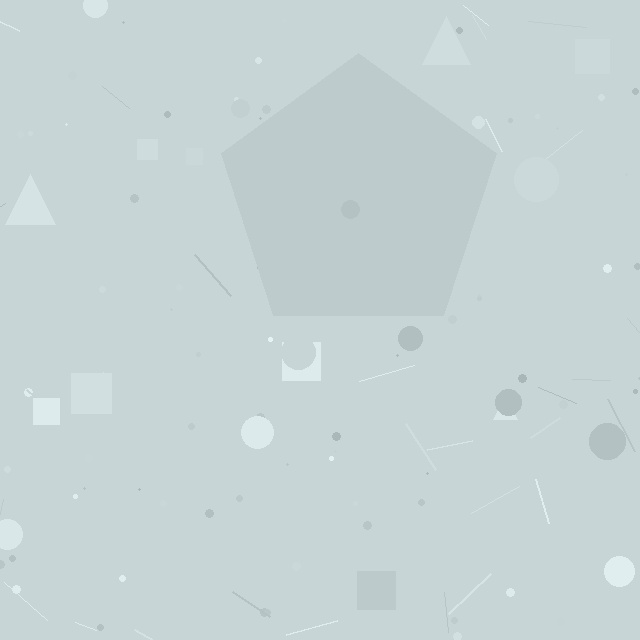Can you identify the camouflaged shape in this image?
The camouflaged shape is a pentagon.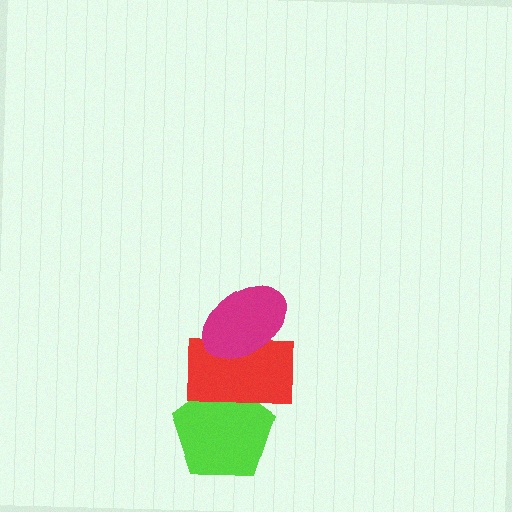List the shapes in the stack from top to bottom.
From top to bottom: the magenta ellipse, the red rectangle, the lime pentagon.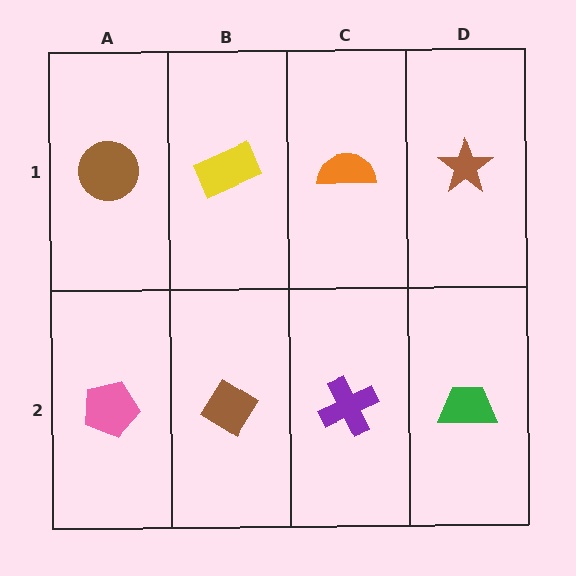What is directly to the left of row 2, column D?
A purple cross.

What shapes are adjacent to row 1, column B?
A brown diamond (row 2, column B), a brown circle (row 1, column A), an orange semicircle (row 1, column C).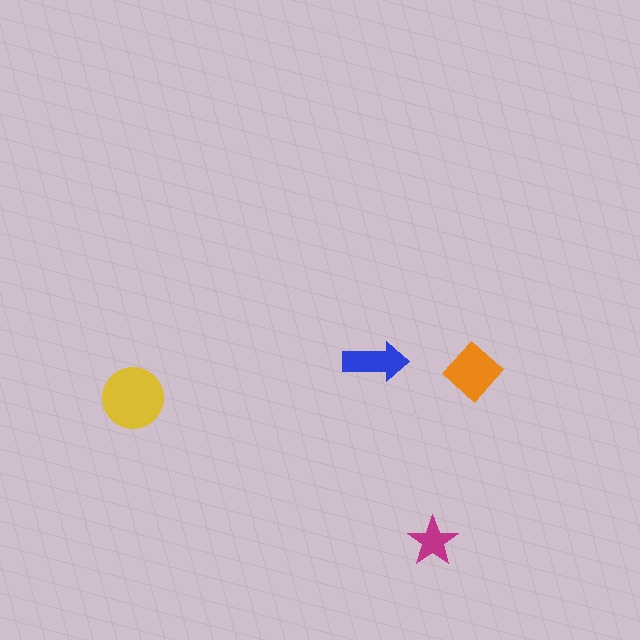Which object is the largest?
The yellow circle.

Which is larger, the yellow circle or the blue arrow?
The yellow circle.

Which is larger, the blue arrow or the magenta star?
The blue arrow.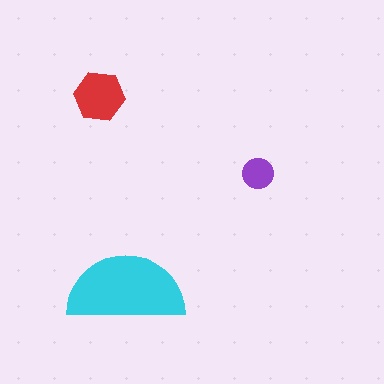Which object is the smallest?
The purple circle.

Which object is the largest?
The cyan semicircle.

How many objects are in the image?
There are 3 objects in the image.